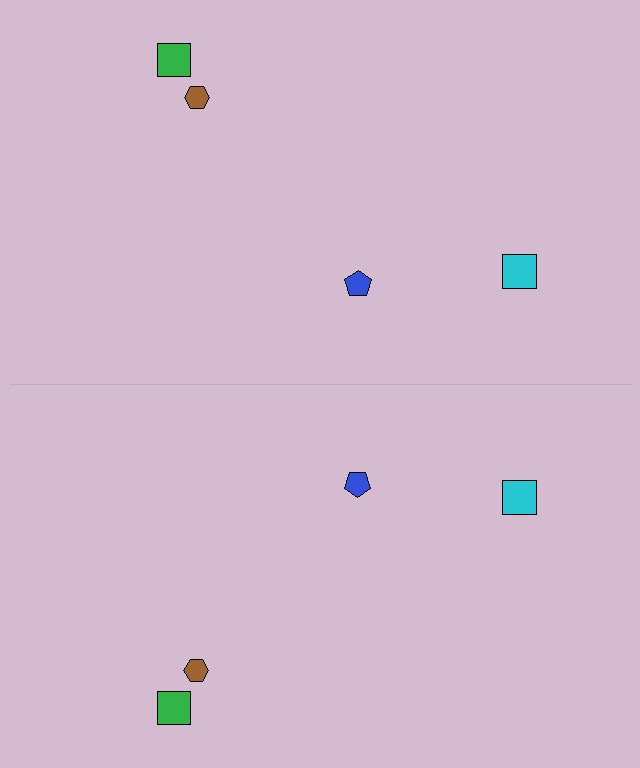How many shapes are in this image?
There are 8 shapes in this image.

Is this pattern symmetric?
Yes, this pattern has bilateral (reflection) symmetry.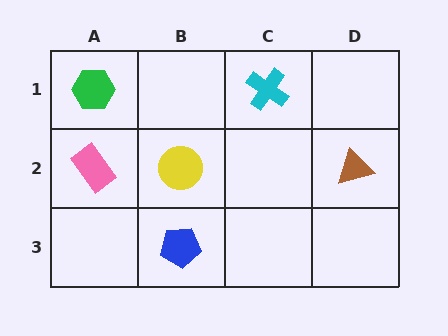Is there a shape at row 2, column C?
No, that cell is empty.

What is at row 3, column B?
A blue pentagon.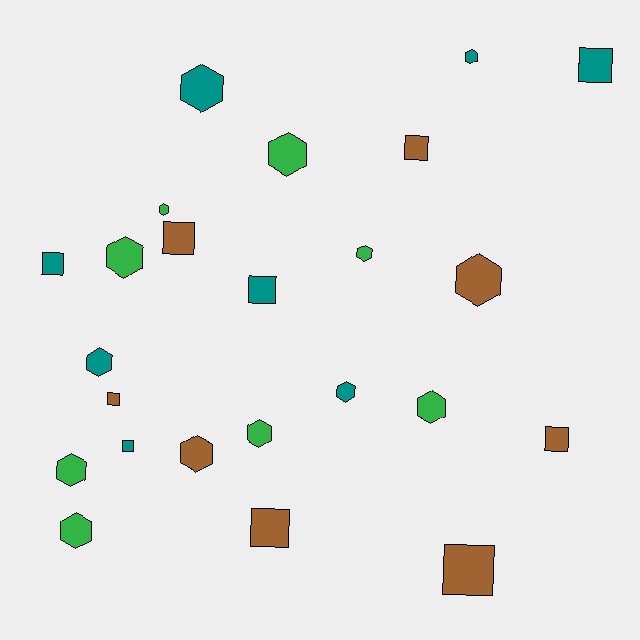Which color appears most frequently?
Green, with 8 objects.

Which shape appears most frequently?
Hexagon, with 14 objects.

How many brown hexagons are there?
There are 2 brown hexagons.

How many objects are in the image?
There are 24 objects.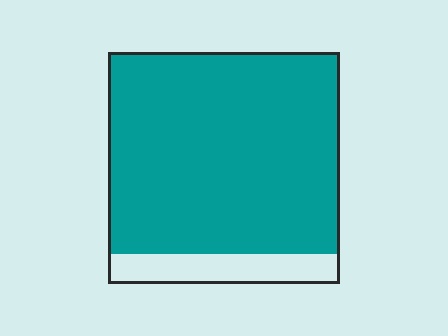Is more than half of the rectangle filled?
Yes.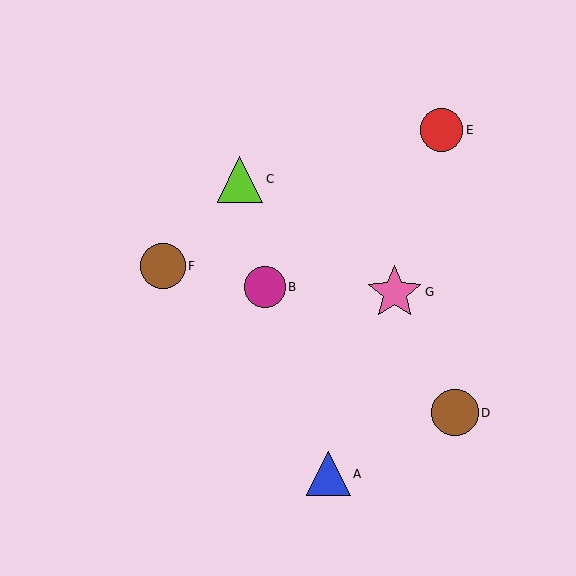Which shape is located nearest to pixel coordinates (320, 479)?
The blue triangle (labeled A) at (328, 474) is nearest to that location.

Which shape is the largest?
The pink star (labeled G) is the largest.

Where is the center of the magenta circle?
The center of the magenta circle is at (265, 287).